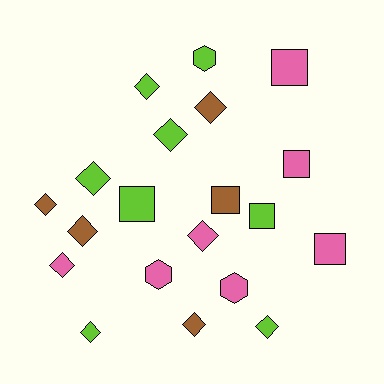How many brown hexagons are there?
There are no brown hexagons.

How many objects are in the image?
There are 20 objects.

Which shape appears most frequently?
Diamond, with 11 objects.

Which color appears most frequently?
Lime, with 8 objects.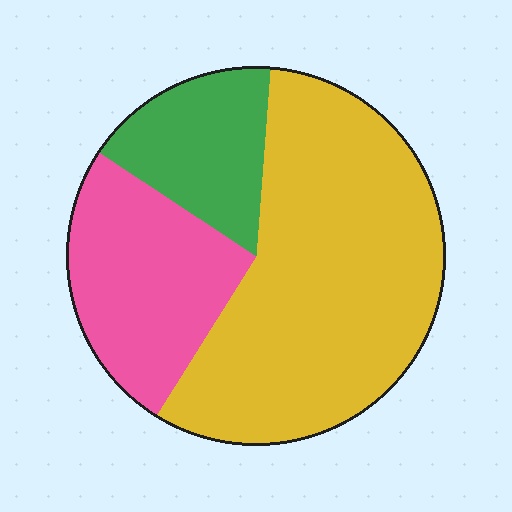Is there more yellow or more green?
Yellow.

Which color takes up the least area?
Green, at roughly 15%.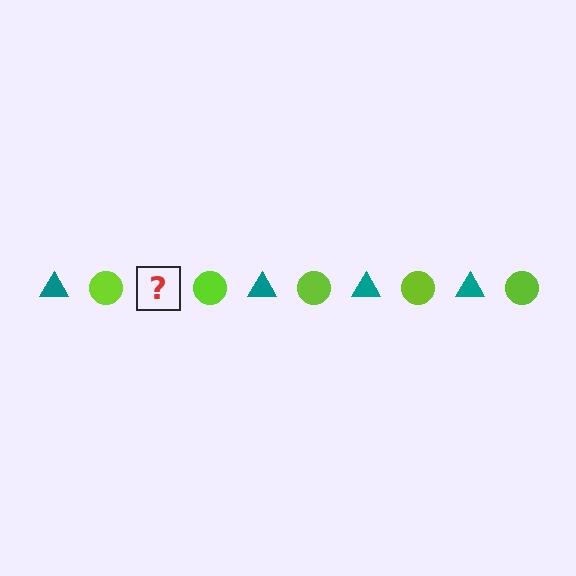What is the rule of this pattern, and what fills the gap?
The rule is that the pattern alternates between teal triangle and lime circle. The gap should be filled with a teal triangle.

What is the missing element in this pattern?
The missing element is a teal triangle.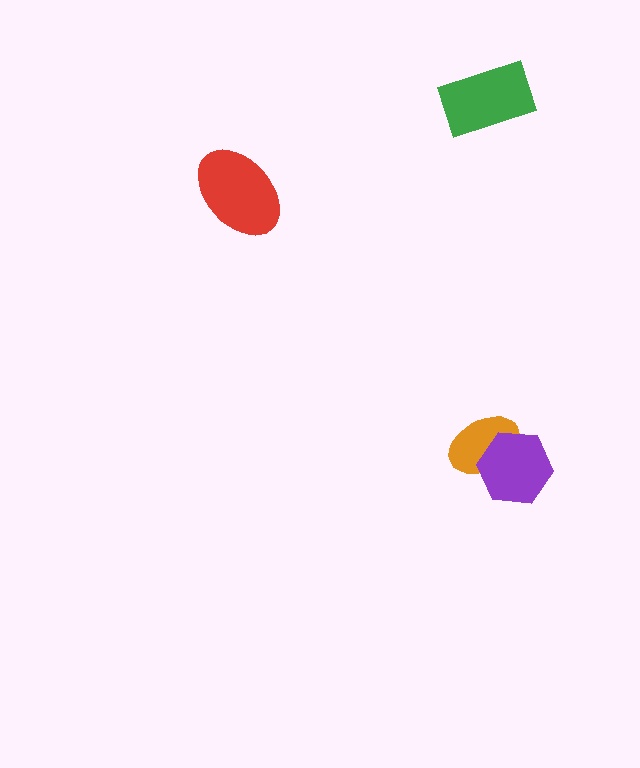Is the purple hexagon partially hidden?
No, no other shape covers it.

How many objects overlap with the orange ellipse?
1 object overlaps with the orange ellipse.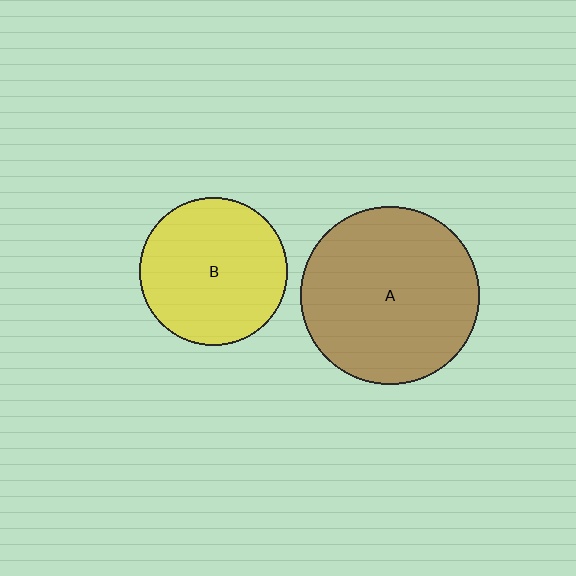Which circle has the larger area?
Circle A (brown).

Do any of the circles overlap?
No, none of the circles overlap.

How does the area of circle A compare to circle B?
Approximately 1.4 times.